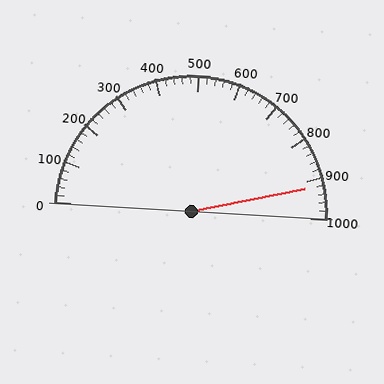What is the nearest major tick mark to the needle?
The nearest major tick mark is 900.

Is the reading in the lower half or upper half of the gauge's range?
The reading is in the upper half of the range (0 to 1000).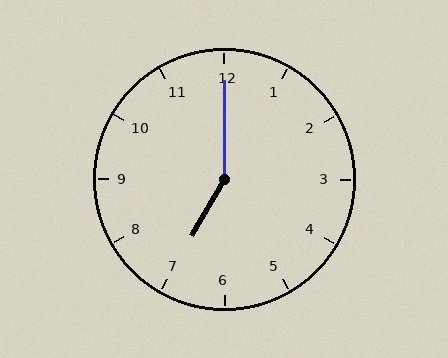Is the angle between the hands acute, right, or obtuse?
It is obtuse.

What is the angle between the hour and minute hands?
Approximately 150 degrees.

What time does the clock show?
7:00.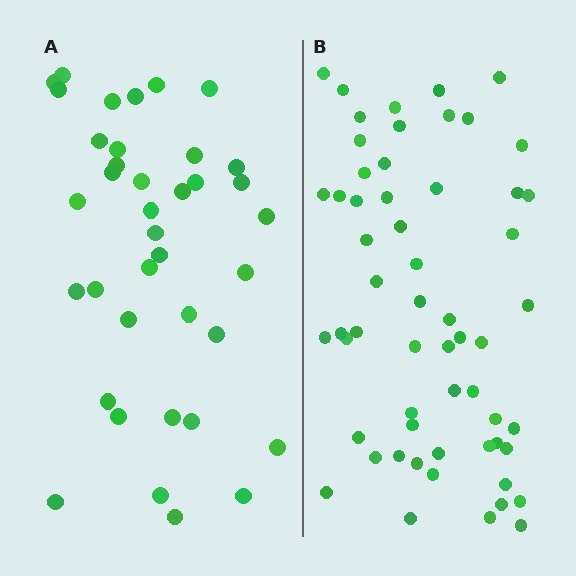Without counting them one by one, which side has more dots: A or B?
Region B (the right region) has more dots.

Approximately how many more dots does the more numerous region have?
Region B has approximately 20 more dots than region A.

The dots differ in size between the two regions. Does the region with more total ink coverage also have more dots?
No. Region A has more total ink coverage because its dots are larger, but region B actually contains more individual dots. Total area can be misleading — the number of items is what matters here.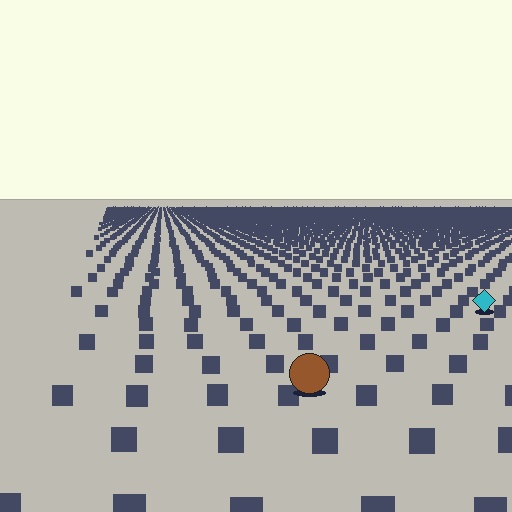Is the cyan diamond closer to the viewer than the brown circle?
No. The brown circle is closer — you can tell from the texture gradient: the ground texture is coarser near it.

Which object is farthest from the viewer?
The cyan diamond is farthest from the viewer. It appears smaller and the ground texture around it is denser.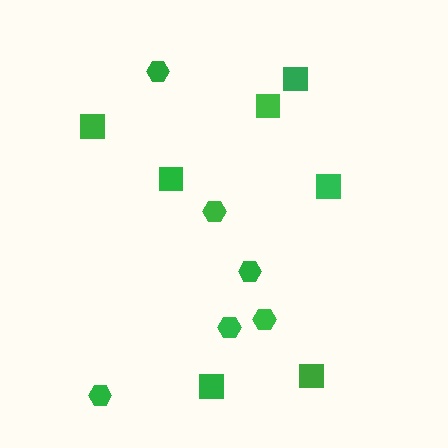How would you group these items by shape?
There are 2 groups: one group of squares (7) and one group of hexagons (6).